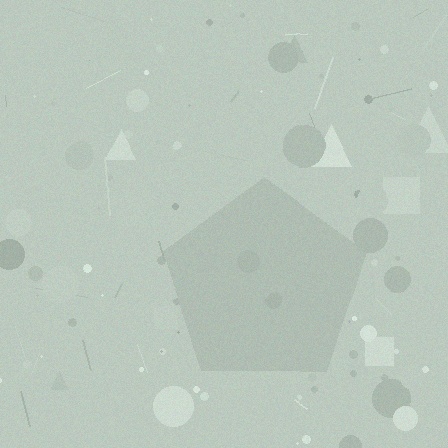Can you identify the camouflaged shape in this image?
The camouflaged shape is a pentagon.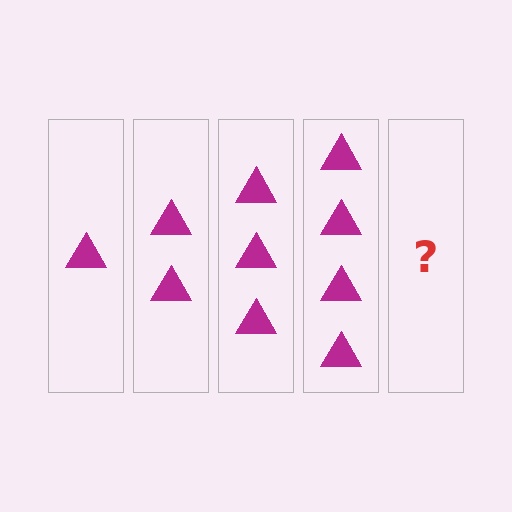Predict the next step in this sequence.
The next step is 5 triangles.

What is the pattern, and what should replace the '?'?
The pattern is that each step adds one more triangle. The '?' should be 5 triangles.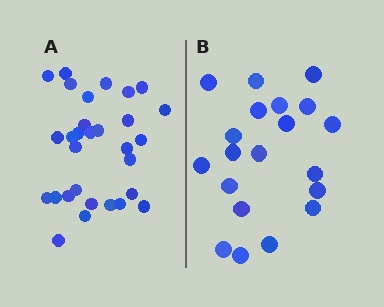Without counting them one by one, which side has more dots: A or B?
Region A (the left region) has more dots.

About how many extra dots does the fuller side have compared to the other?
Region A has roughly 10 or so more dots than region B.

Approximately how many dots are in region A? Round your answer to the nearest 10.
About 30 dots.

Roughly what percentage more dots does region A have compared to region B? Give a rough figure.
About 50% more.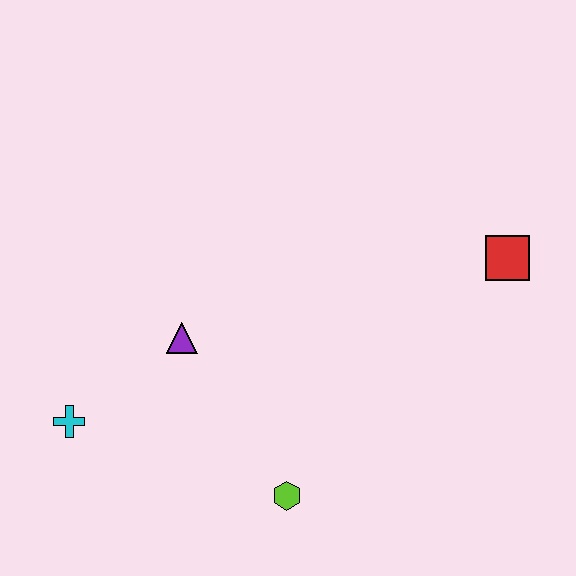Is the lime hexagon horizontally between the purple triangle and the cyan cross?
No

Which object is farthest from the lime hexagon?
The red square is farthest from the lime hexagon.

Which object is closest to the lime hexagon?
The purple triangle is closest to the lime hexagon.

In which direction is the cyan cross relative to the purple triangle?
The cyan cross is to the left of the purple triangle.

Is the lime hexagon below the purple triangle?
Yes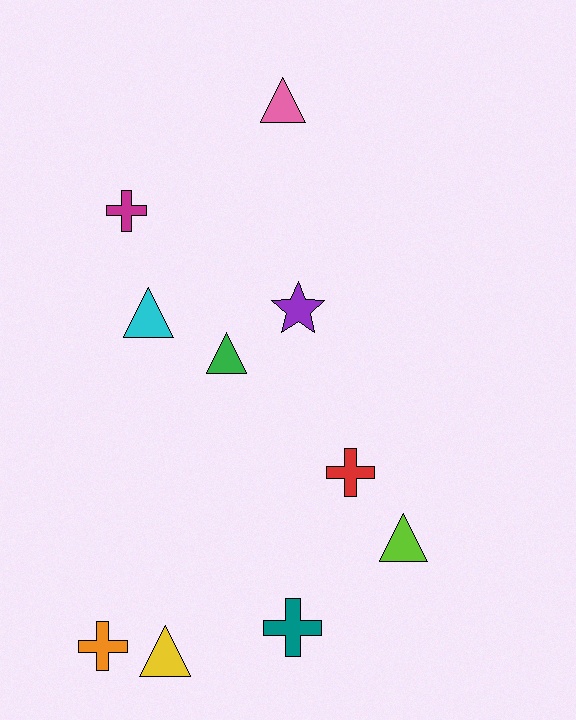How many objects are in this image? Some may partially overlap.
There are 10 objects.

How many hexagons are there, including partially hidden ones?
There are no hexagons.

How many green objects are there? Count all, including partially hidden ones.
There is 1 green object.